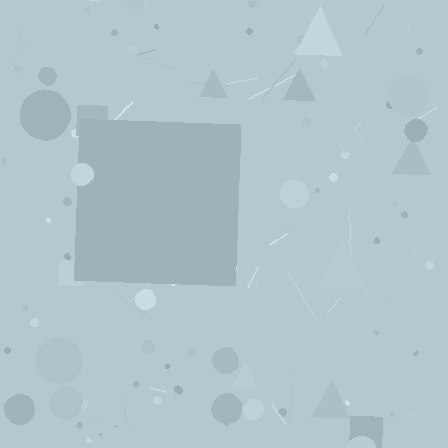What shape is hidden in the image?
A square is hidden in the image.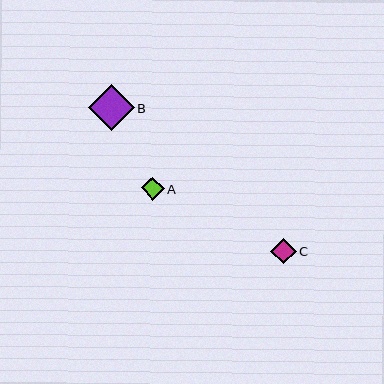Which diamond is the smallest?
Diamond A is the smallest with a size of approximately 23 pixels.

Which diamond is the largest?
Diamond B is the largest with a size of approximately 45 pixels.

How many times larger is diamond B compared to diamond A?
Diamond B is approximately 2.0 times the size of diamond A.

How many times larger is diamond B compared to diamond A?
Diamond B is approximately 2.0 times the size of diamond A.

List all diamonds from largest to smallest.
From largest to smallest: B, C, A.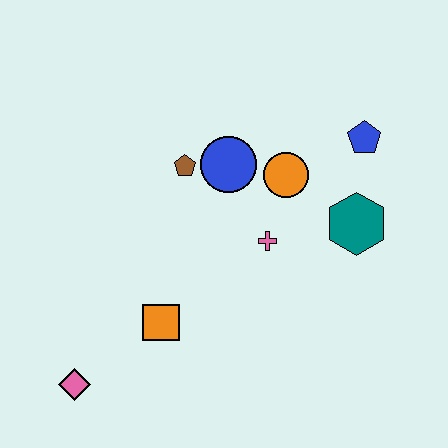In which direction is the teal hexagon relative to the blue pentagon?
The teal hexagon is below the blue pentagon.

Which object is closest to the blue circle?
The brown pentagon is closest to the blue circle.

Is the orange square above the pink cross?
No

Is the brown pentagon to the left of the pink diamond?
No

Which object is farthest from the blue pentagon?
The pink diamond is farthest from the blue pentagon.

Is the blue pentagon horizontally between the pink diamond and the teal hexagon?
No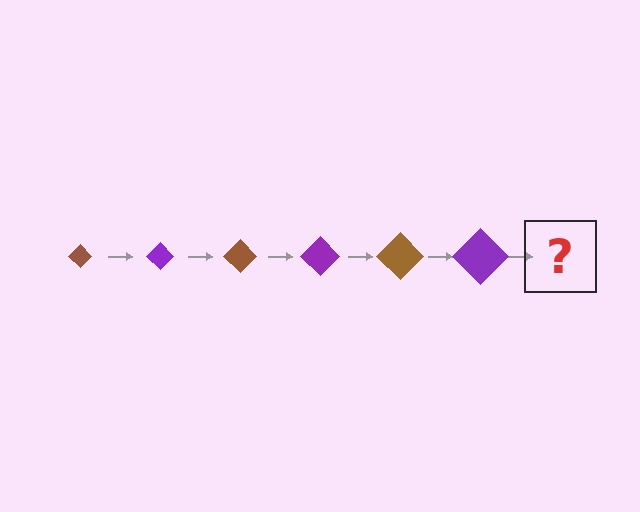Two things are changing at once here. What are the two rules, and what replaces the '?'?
The two rules are that the diamond grows larger each step and the color cycles through brown and purple. The '?' should be a brown diamond, larger than the previous one.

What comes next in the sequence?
The next element should be a brown diamond, larger than the previous one.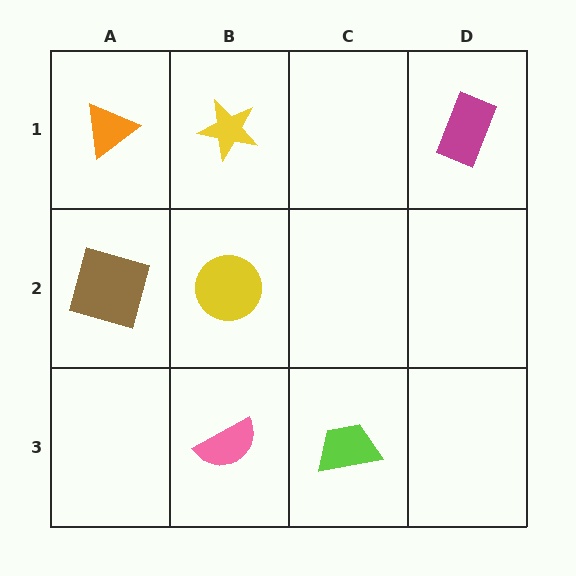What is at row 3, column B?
A pink semicircle.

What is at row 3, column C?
A lime trapezoid.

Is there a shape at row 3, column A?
No, that cell is empty.